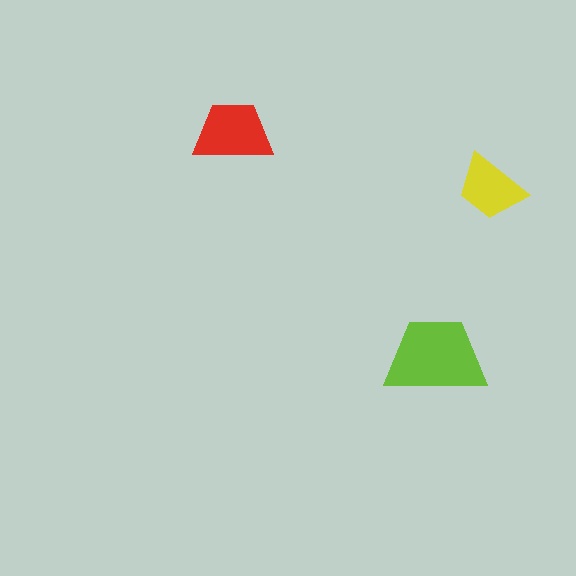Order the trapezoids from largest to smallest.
the lime one, the red one, the yellow one.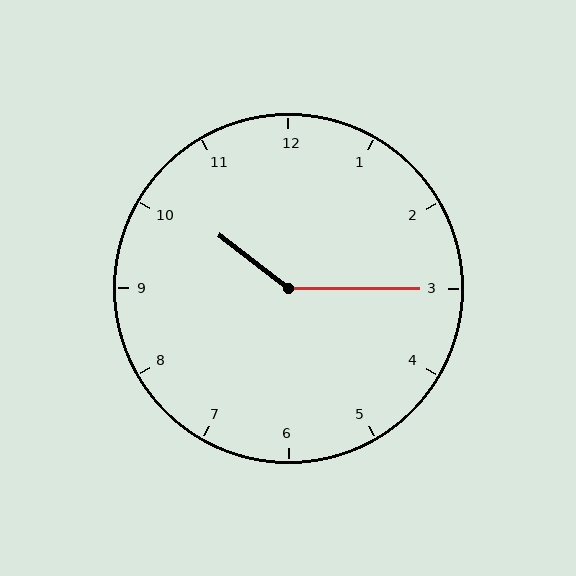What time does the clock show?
10:15.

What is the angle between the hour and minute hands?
Approximately 142 degrees.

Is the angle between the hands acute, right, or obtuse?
It is obtuse.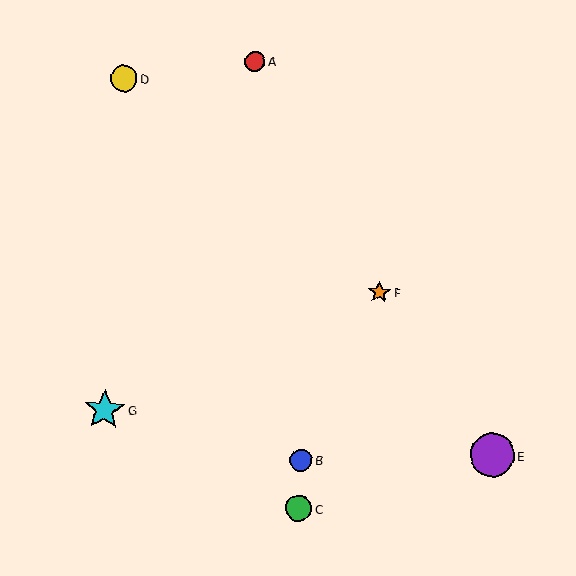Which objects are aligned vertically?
Objects B, C are aligned vertically.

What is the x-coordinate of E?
Object E is at x≈492.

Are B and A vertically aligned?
No, B is at x≈301 and A is at x≈255.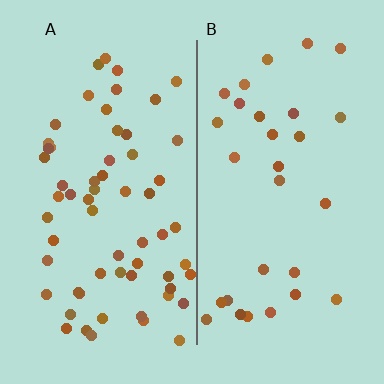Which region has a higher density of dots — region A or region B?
A (the left).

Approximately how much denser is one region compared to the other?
Approximately 2.1× — region A over region B.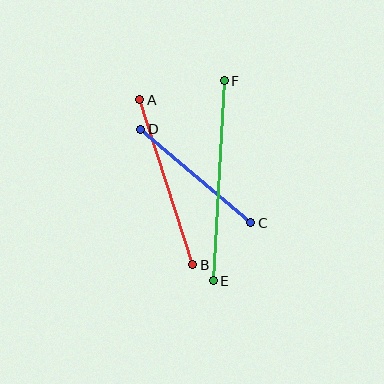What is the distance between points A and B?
The distance is approximately 173 pixels.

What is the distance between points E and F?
The distance is approximately 200 pixels.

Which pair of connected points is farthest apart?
Points E and F are farthest apart.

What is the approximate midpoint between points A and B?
The midpoint is at approximately (166, 182) pixels.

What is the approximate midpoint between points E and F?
The midpoint is at approximately (219, 181) pixels.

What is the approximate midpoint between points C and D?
The midpoint is at approximately (196, 176) pixels.